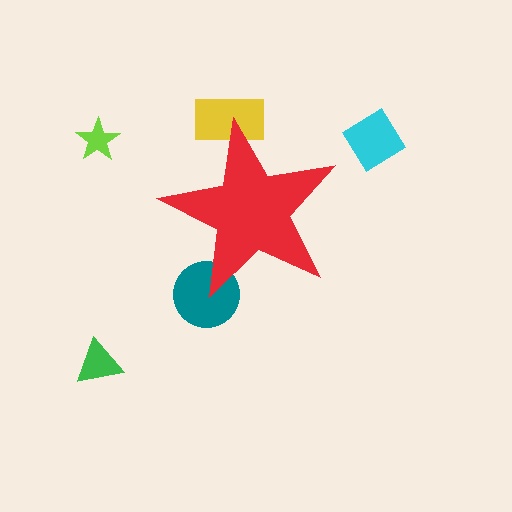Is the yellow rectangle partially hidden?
Yes, the yellow rectangle is partially hidden behind the red star.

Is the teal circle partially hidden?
Yes, the teal circle is partially hidden behind the red star.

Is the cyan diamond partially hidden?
No, the cyan diamond is fully visible.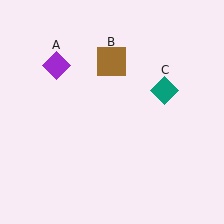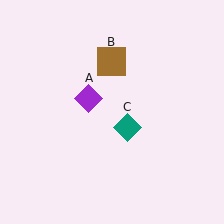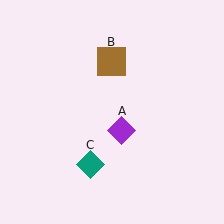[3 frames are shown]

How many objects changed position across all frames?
2 objects changed position: purple diamond (object A), teal diamond (object C).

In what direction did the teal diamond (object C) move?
The teal diamond (object C) moved down and to the left.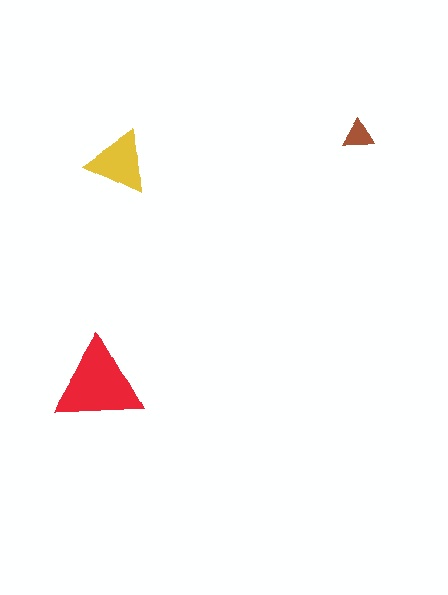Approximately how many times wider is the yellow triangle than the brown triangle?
About 2 times wider.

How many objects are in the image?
There are 3 objects in the image.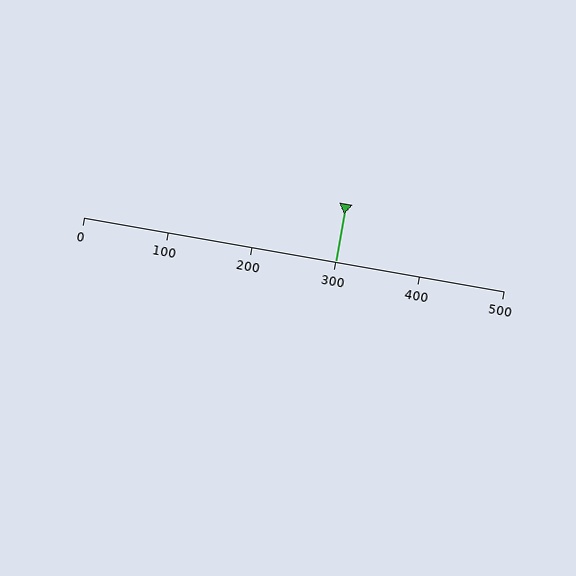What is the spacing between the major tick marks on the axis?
The major ticks are spaced 100 apart.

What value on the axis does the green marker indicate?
The marker indicates approximately 300.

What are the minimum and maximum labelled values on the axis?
The axis runs from 0 to 500.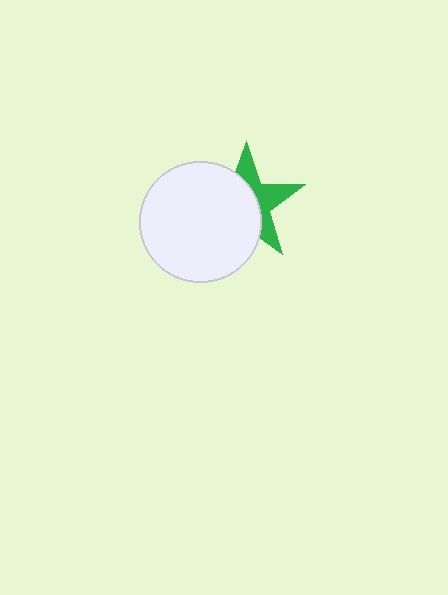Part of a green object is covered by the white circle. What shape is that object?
It is a star.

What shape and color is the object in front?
The object in front is a white circle.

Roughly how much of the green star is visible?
A small part of it is visible (roughly 42%).